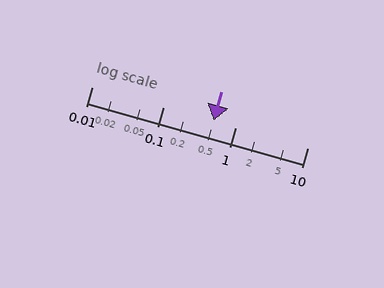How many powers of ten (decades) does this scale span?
The scale spans 3 decades, from 0.01 to 10.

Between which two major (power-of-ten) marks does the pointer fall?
The pointer is between 0.1 and 1.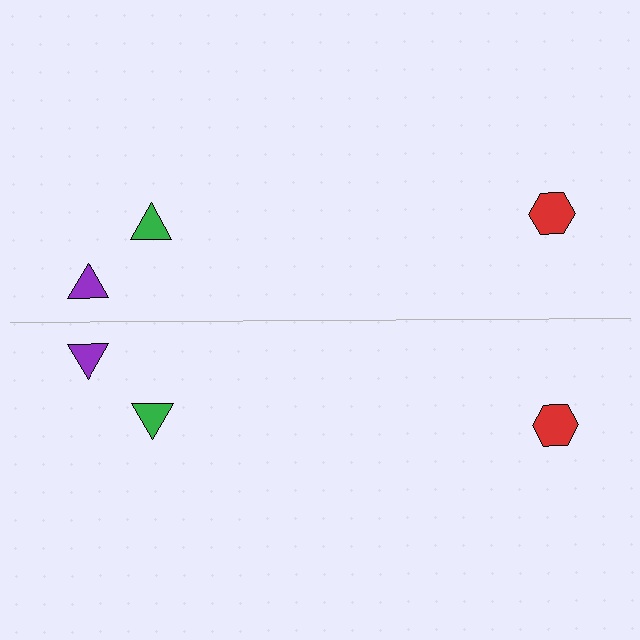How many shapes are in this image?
There are 6 shapes in this image.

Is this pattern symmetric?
Yes, this pattern has bilateral (reflection) symmetry.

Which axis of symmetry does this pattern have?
The pattern has a horizontal axis of symmetry running through the center of the image.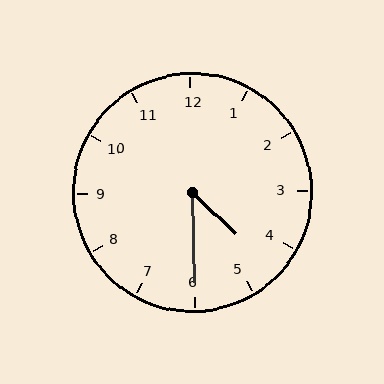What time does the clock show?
4:30.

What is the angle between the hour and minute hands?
Approximately 45 degrees.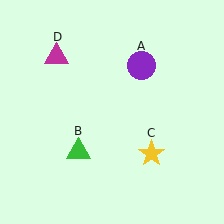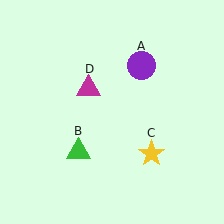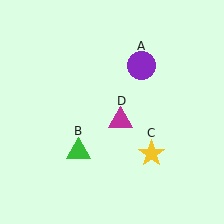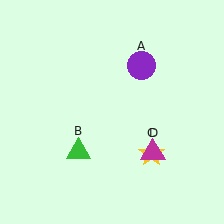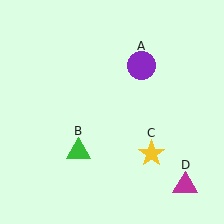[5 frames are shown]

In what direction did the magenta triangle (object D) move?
The magenta triangle (object D) moved down and to the right.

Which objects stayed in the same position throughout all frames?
Purple circle (object A) and green triangle (object B) and yellow star (object C) remained stationary.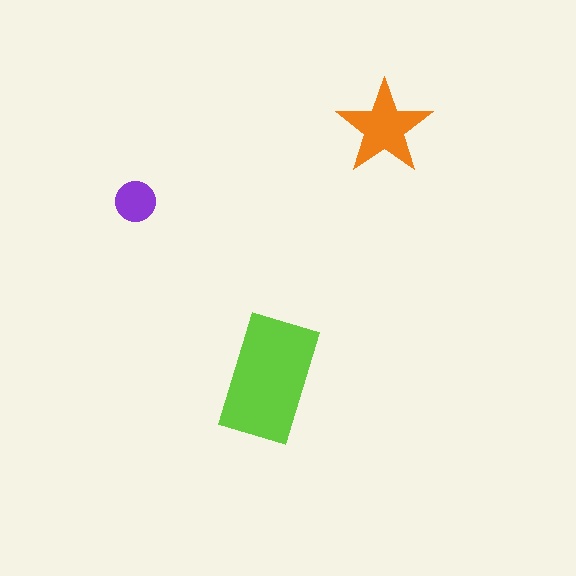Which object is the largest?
The lime rectangle.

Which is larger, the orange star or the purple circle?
The orange star.